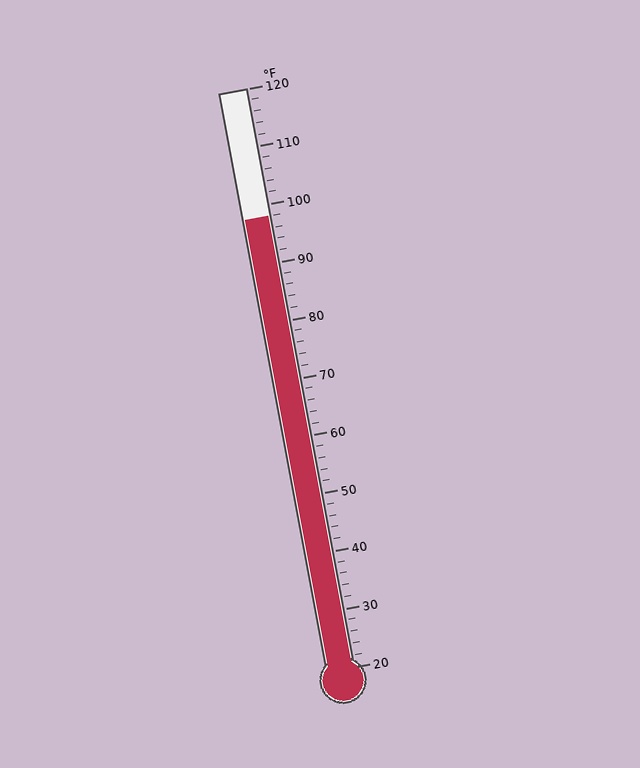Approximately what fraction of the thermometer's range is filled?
The thermometer is filled to approximately 80% of its range.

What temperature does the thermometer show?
The thermometer shows approximately 98°F.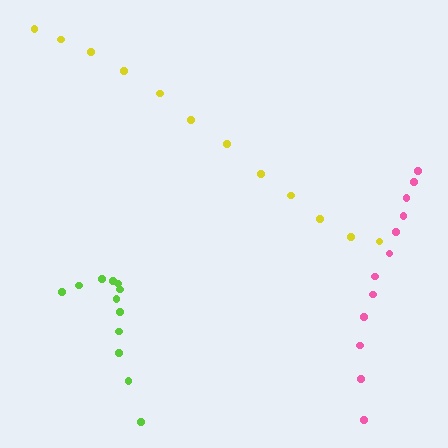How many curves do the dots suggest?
There are 3 distinct paths.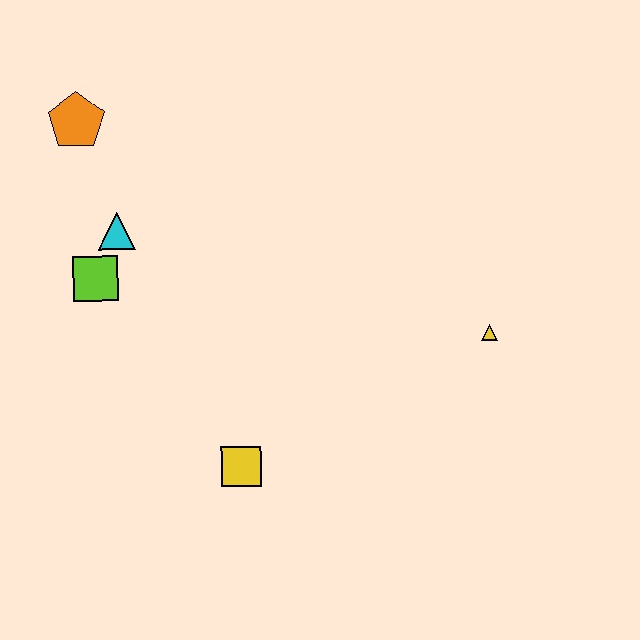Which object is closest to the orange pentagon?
The cyan triangle is closest to the orange pentagon.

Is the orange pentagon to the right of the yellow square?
No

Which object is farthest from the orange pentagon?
The yellow triangle is farthest from the orange pentagon.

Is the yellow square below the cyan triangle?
Yes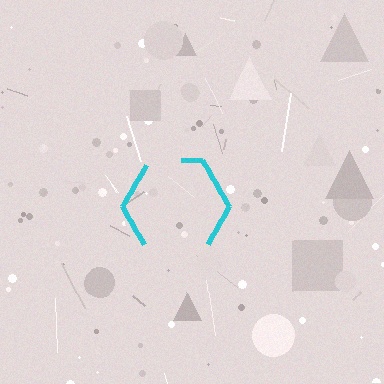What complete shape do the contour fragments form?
The contour fragments form a hexagon.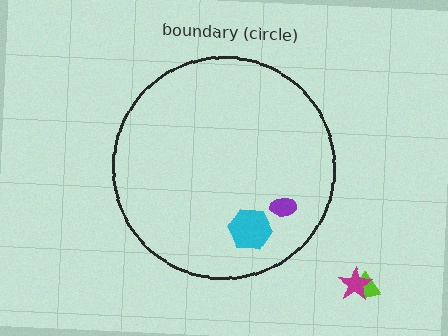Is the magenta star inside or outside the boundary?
Outside.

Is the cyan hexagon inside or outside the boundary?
Inside.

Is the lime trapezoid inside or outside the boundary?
Outside.